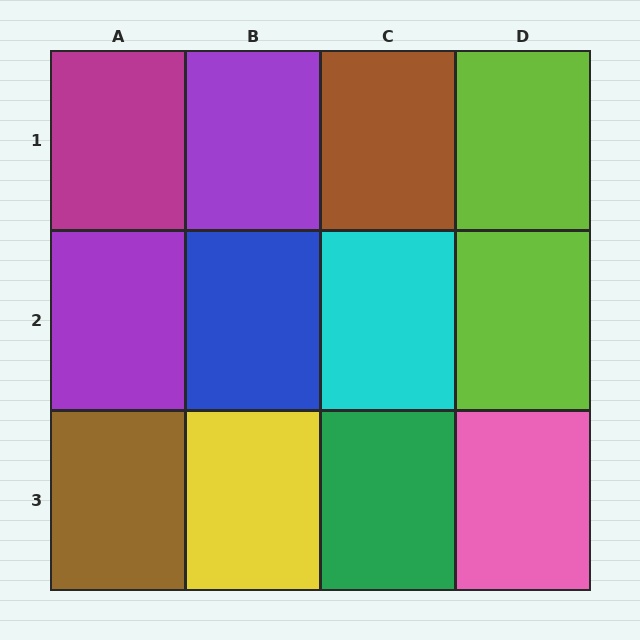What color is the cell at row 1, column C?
Brown.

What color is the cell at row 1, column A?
Magenta.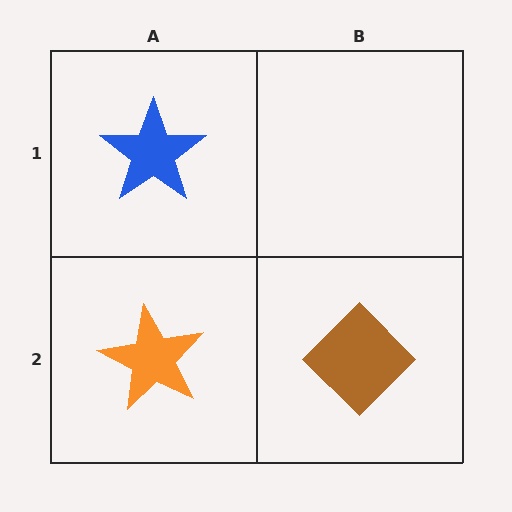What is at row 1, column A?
A blue star.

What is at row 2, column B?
A brown diamond.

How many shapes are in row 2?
2 shapes.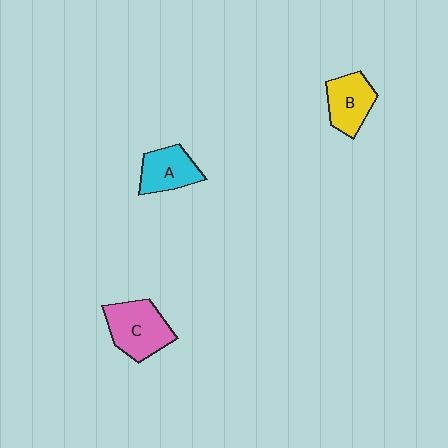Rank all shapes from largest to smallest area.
From largest to smallest: C (pink), B (yellow), A (cyan).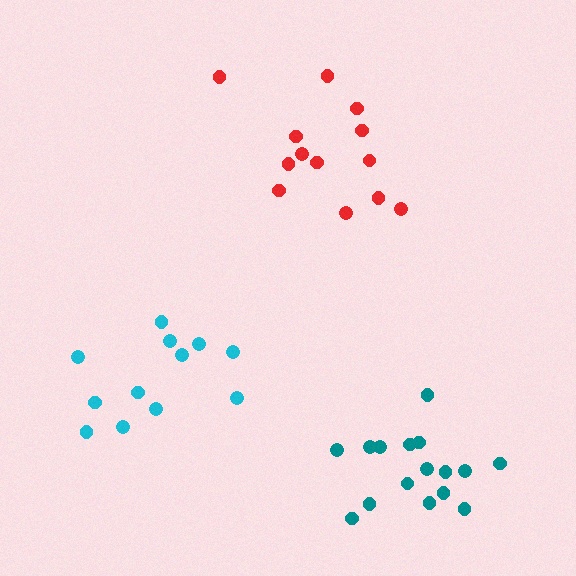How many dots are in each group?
Group 1: 16 dots, Group 2: 13 dots, Group 3: 12 dots (41 total).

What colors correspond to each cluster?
The clusters are colored: teal, red, cyan.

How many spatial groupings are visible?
There are 3 spatial groupings.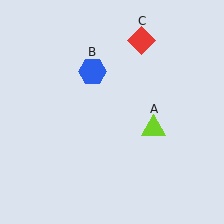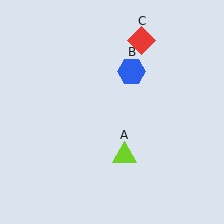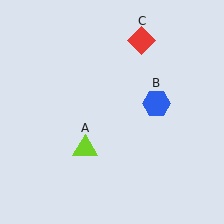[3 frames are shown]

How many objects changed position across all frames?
2 objects changed position: lime triangle (object A), blue hexagon (object B).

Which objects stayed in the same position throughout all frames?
Red diamond (object C) remained stationary.